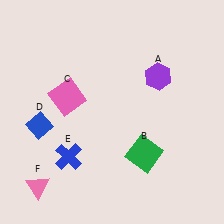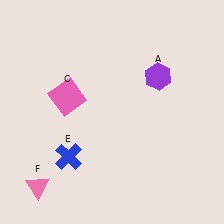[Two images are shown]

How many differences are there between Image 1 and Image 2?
There are 2 differences between the two images.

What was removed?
The green square (B), the blue diamond (D) were removed in Image 2.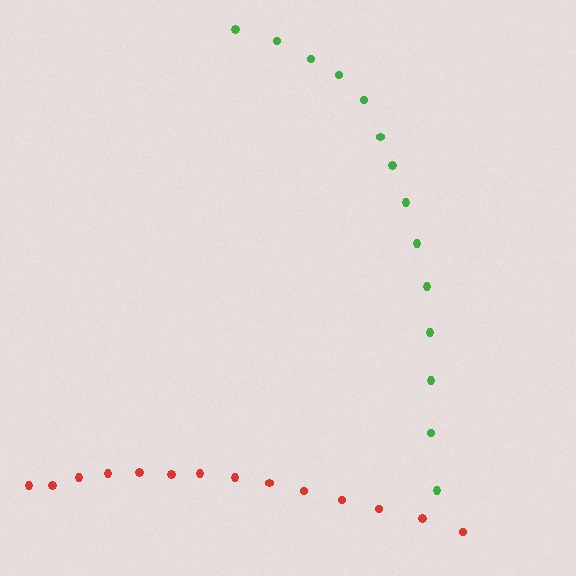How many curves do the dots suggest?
There are 2 distinct paths.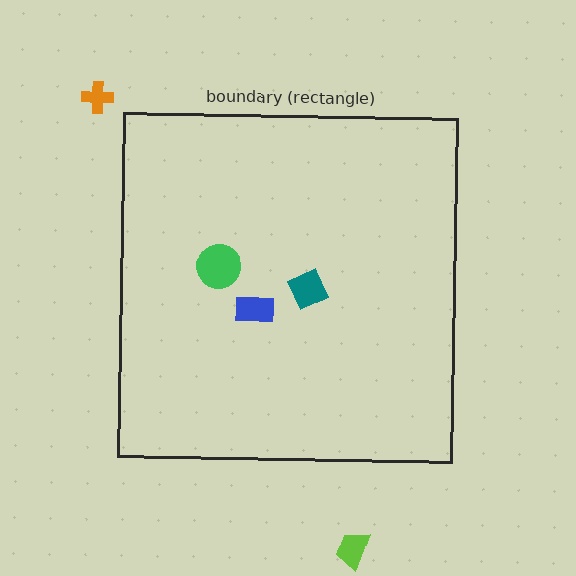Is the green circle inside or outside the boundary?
Inside.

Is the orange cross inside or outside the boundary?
Outside.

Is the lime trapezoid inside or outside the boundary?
Outside.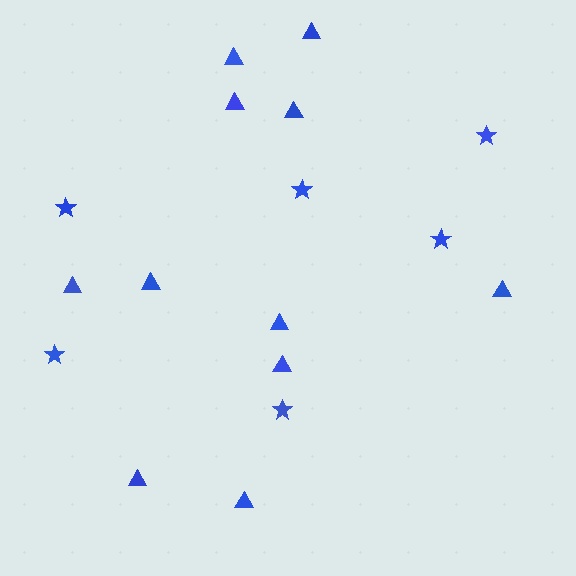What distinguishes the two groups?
There are 2 groups: one group of stars (6) and one group of triangles (11).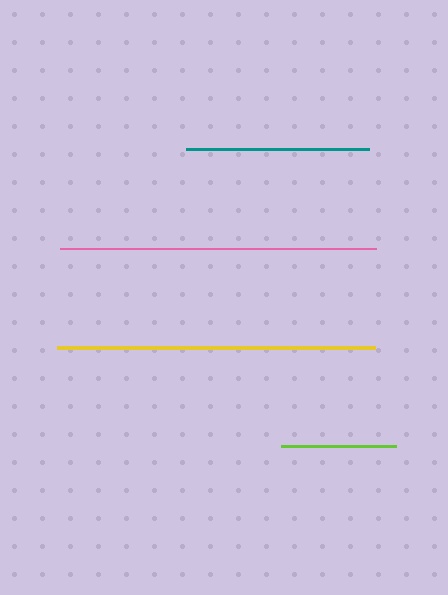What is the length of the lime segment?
The lime segment is approximately 115 pixels long.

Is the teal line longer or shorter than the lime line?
The teal line is longer than the lime line.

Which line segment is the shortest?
The lime line is the shortest at approximately 115 pixels.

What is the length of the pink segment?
The pink segment is approximately 316 pixels long.